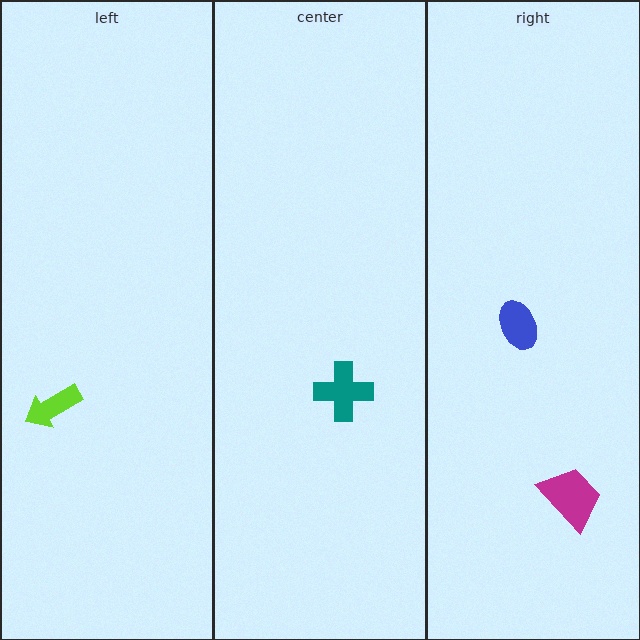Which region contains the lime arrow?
The left region.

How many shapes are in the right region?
2.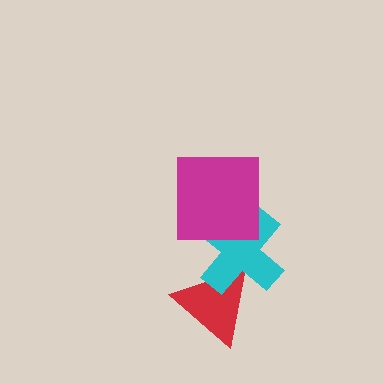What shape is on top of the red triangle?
The cyan cross is on top of the red triangle.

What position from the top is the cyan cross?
The cyan cross is 2nd from the top.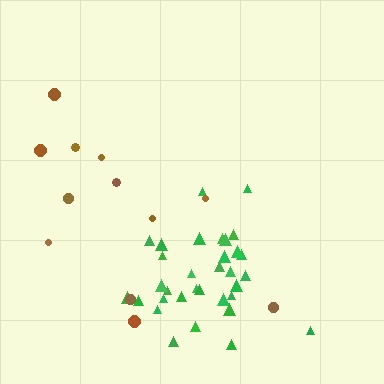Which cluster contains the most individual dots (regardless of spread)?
Green (33).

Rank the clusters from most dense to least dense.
green, brown.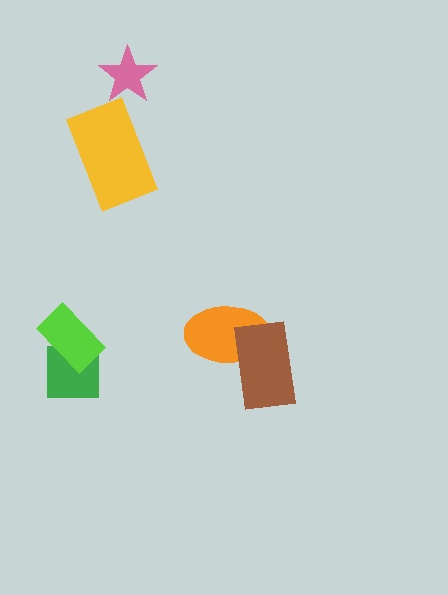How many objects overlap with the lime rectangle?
1 object overlaps with the lime rectangle.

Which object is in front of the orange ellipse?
The brown rectangle is in front of the orange ellipse.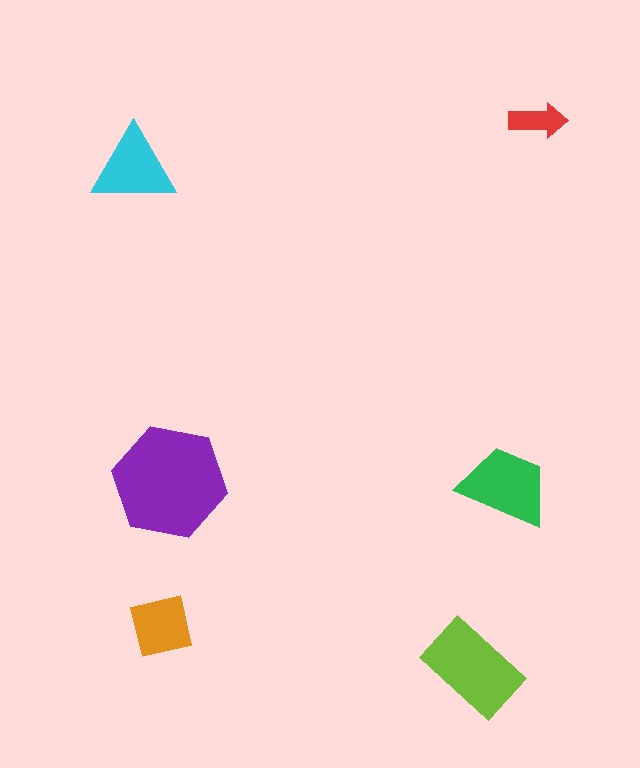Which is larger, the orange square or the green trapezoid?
The green trapezoid.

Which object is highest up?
The red arrow is topmost.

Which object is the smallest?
The red arrow.